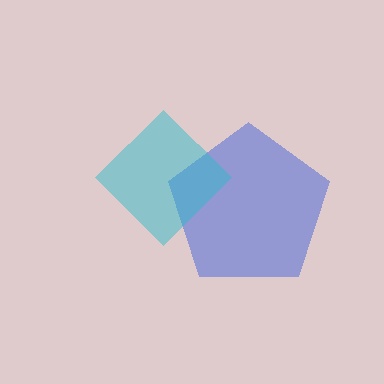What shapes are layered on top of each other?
The layered shapes are: a blue pentagon, a cyan diamond.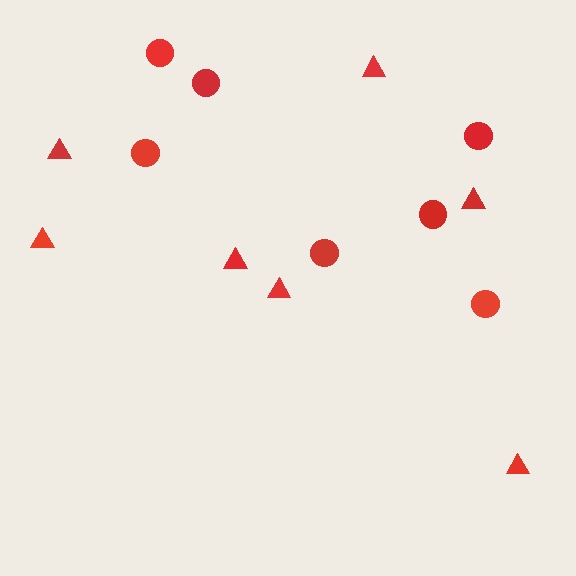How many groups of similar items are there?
There are 2 groups: one group of triangles (7) and one group of circles (7).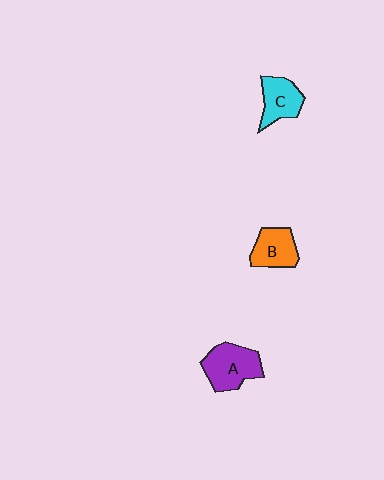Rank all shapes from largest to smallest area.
From largest to smallest: A (purple), C (cyan), B (orange).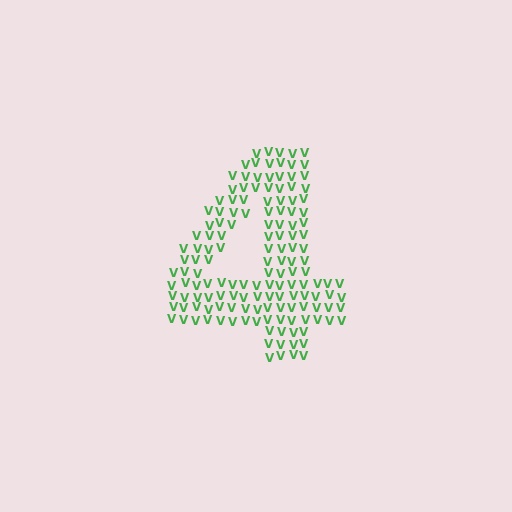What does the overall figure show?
The overall figure shows the digit 4.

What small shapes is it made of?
It is made of small letter V's.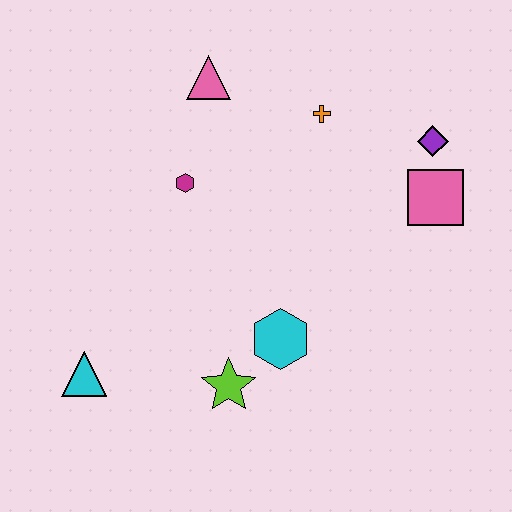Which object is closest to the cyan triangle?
The lime star is closest to the cyan triangle.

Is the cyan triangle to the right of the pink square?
No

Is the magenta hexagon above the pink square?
Yes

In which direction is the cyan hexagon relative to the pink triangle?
The cyan hexagon is below the pink triangle.